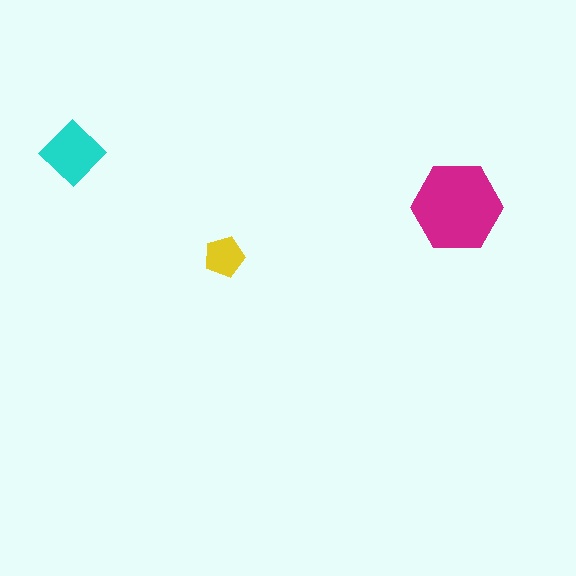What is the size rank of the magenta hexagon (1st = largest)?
1st.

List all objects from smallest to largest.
The yellow pentagon, the cyan diamond, the magenta hexagon.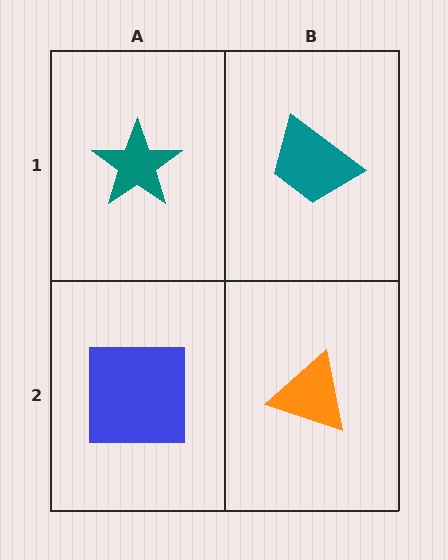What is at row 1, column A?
A teal star.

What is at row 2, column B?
An orange triangle.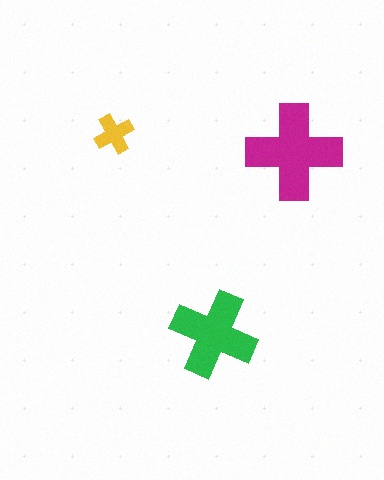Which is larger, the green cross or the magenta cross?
The magenta one.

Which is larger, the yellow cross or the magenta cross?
The magenta one.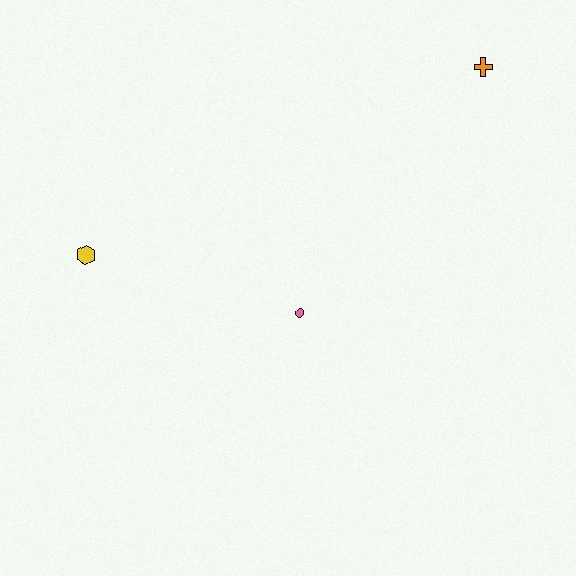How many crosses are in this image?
There is 1 cross.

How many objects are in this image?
There are 3 objects.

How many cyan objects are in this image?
There are no cyan objects.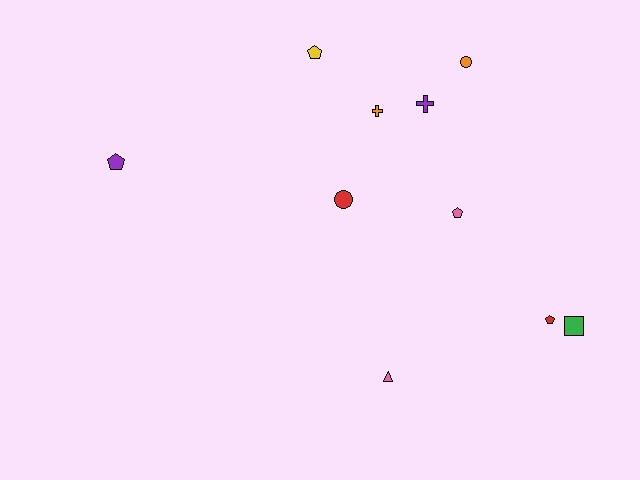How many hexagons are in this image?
There are no hexagons.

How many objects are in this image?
There are 10 objects.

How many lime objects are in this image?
There are no lime objects.